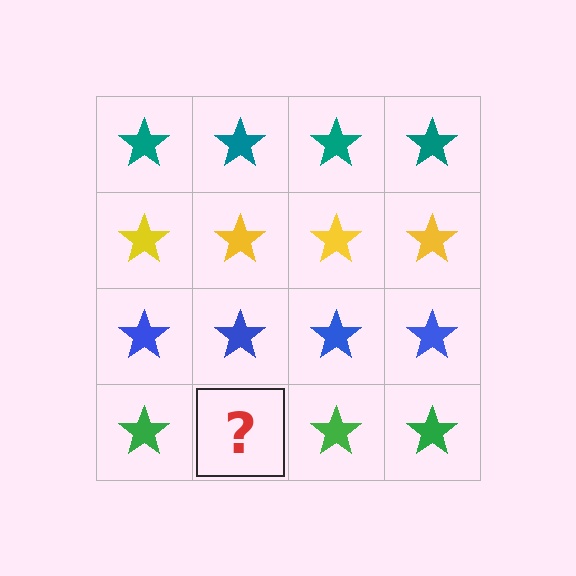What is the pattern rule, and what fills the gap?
The rule is that each row has a consistent color. The gap should be filled with a green star.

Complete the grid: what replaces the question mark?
The question mark should be replaced with a green star.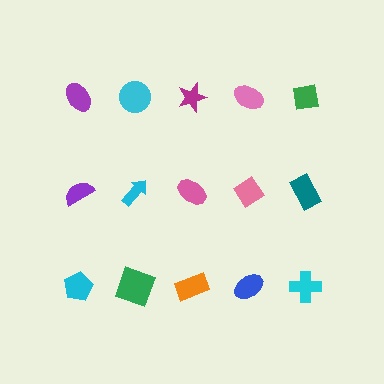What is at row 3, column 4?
A blue ellipse.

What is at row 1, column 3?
A magenta star.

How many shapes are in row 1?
5 shapes.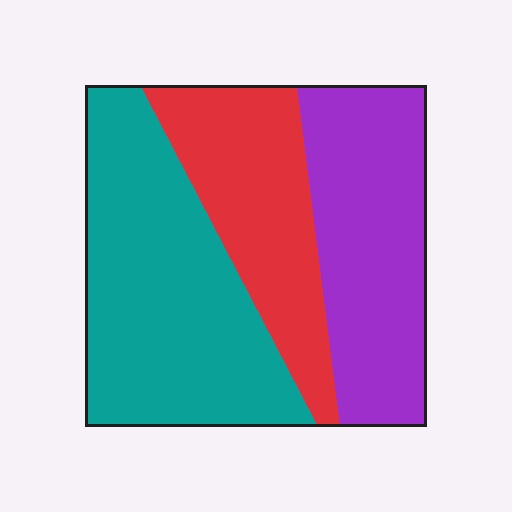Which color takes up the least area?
Red, at roughly 25%.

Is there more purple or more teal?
Teal.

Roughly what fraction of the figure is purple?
Purple takes up about one third (1/3) of the figure.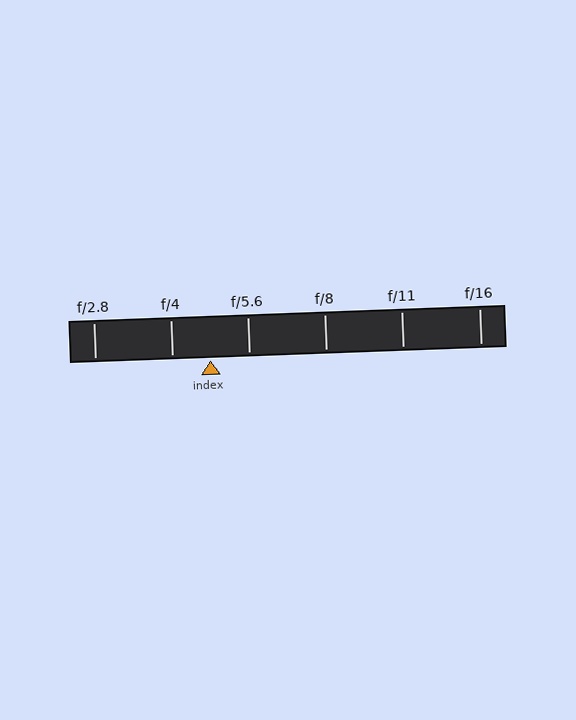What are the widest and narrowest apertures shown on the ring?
The widest aperture shown is f/2.8 and the narrowest is f/16.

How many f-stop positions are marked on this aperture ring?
There are 6 f-stop positions marked.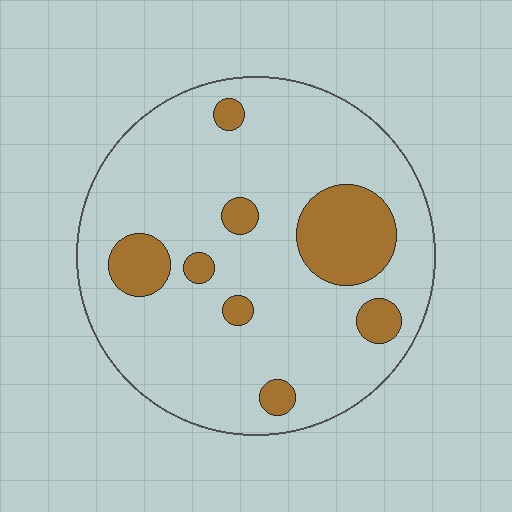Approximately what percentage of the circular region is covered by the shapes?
Approximately 15%.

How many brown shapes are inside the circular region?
8.